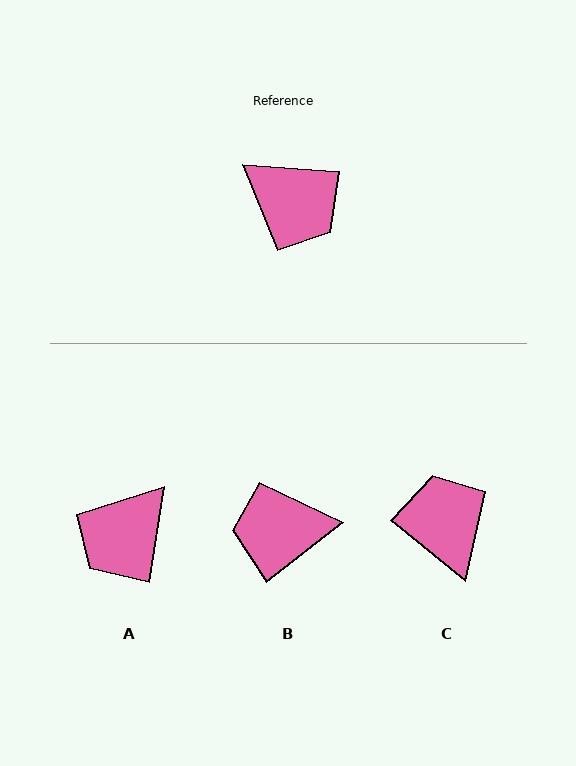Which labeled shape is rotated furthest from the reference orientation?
C, about 145 degrees away.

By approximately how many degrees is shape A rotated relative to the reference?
Approximately 95 degrees clockwise.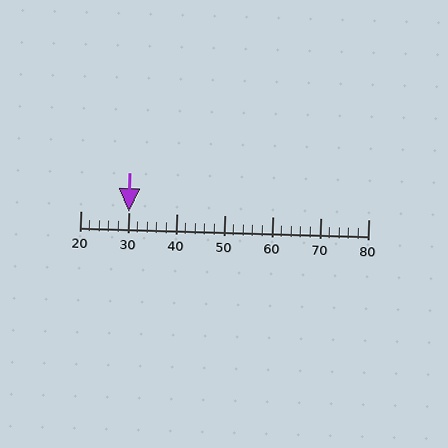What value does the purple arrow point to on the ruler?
The purple arrow points to approximately 30.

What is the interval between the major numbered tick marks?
The major tick marks are spaced 10 units apart.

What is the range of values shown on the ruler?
The ruler shows values from 20 to 80.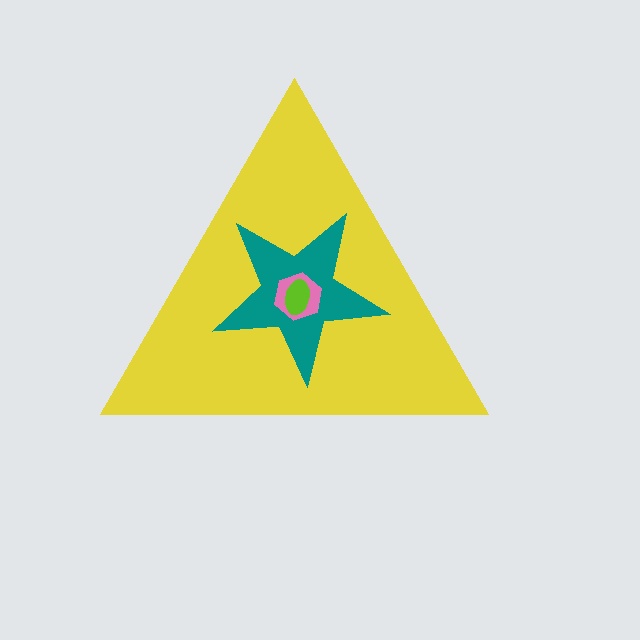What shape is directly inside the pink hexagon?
The lime ellipse.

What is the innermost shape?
The lime ellipse.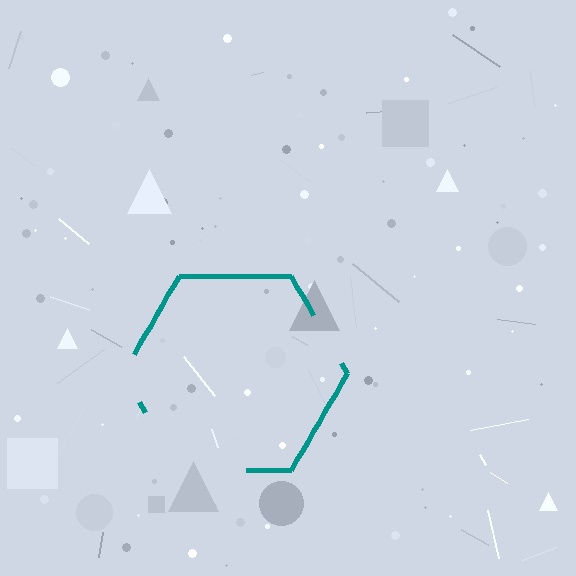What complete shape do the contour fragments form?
The contour fragments form a hexagon.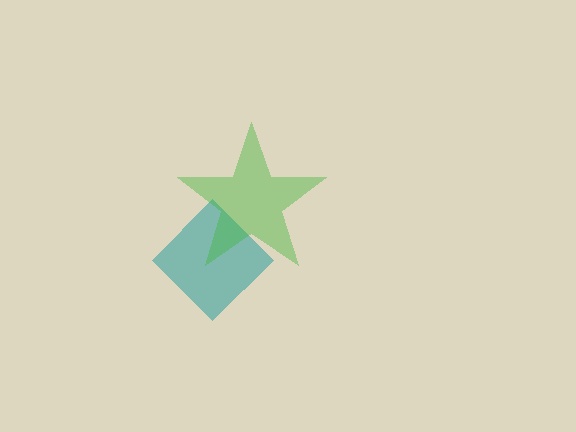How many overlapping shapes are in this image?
There are 2 overlapping shapes in the image.